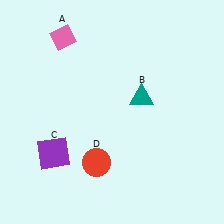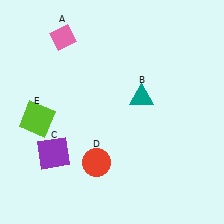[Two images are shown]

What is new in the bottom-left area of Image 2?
A lime square (E) was added in the bottom-left area of Image 2.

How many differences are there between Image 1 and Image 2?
There is 1 difference between the two images.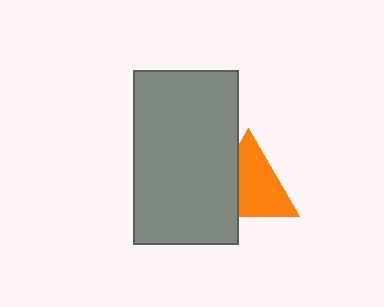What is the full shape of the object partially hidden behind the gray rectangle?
The partially hidden object is an orange triangle.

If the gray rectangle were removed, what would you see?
You would see the complete orange triangle.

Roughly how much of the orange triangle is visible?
Most of it is visible (roughly 66%).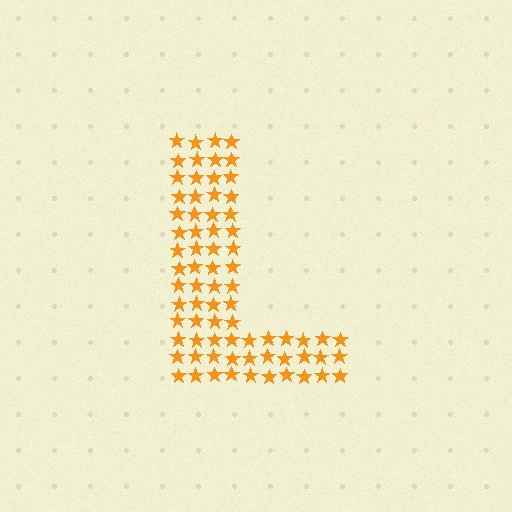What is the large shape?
The large shape is the letter L.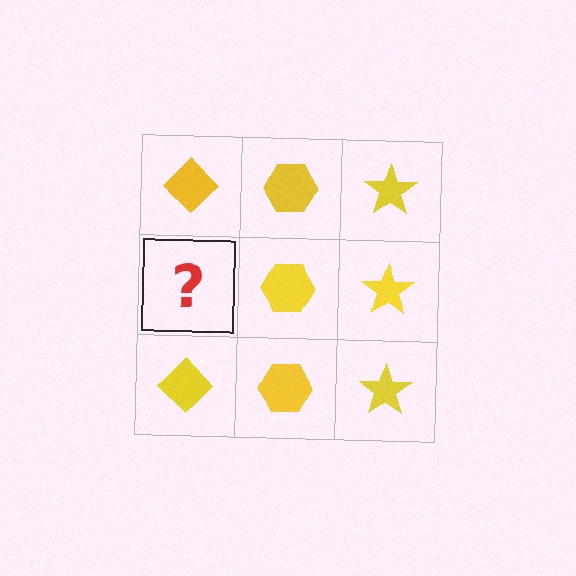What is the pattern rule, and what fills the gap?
The rule is that each column has a consistent shape. The gap should be filled with a yellow diamond.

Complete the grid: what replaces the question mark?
The question mark should be replaced with a yellow diamond.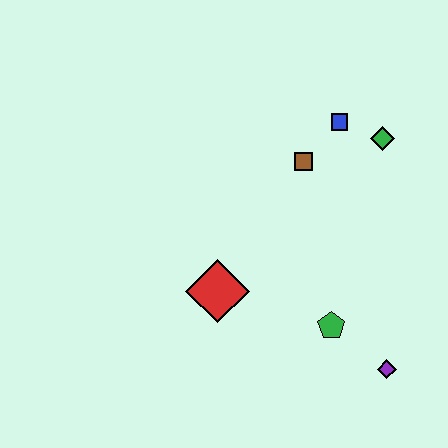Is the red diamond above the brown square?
No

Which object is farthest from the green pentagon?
The blue square is farthest from the green pentagon.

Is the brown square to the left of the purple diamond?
Yes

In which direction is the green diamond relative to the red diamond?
The green diamond is to the right of the red diamond.